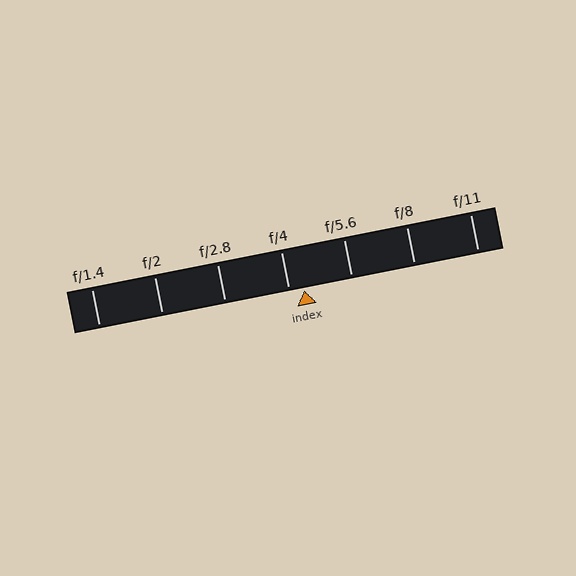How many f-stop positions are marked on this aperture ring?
There are 7 f-stop positions marked.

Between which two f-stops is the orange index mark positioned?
The index mark is between f/4 and f/5.6.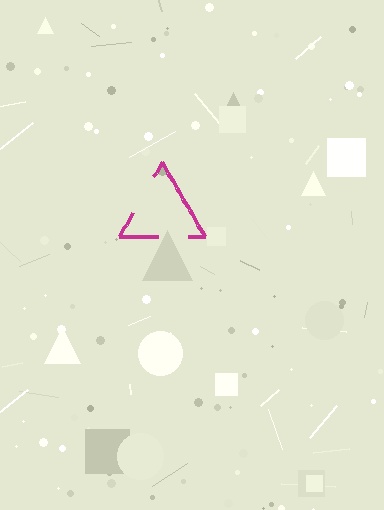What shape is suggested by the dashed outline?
The dashed outline suggests a triangle.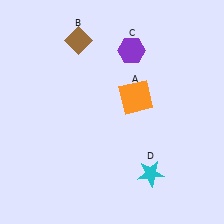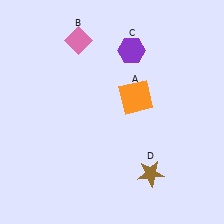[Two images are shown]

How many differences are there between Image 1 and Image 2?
There are 2 differences between the two images.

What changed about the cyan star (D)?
In Image 1, D is cyan. In Image 2, it changed to brown.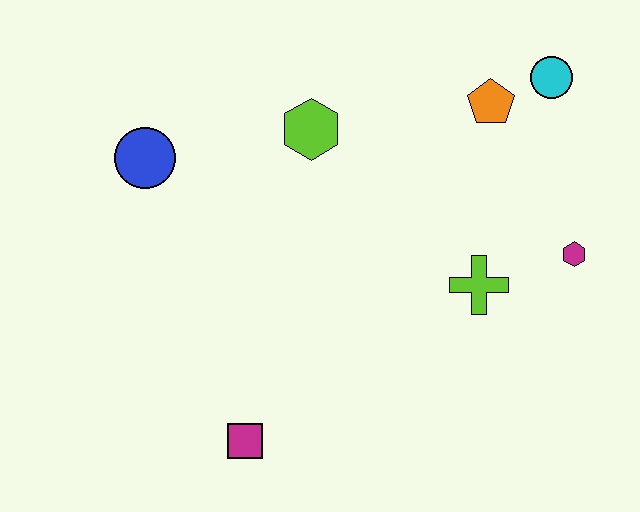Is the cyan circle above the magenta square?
Yes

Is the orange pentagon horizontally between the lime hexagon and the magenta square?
No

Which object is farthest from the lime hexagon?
The magenta square is farthest from the lime hexagon.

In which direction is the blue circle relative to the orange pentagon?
The blue circle is to the left of the orange pentagon.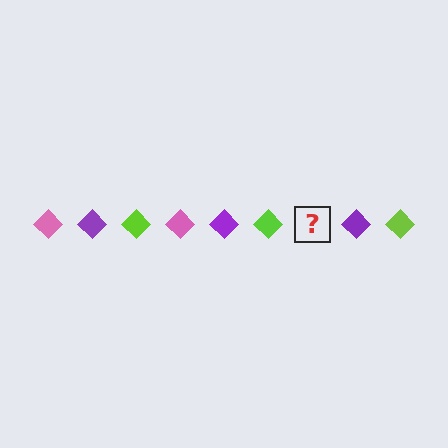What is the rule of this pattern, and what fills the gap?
The rule is that the pattern cycles through pink, purple, lime diamonds. The gap should be filled with a pink diamond.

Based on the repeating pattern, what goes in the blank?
The blank should be a pink diamond.